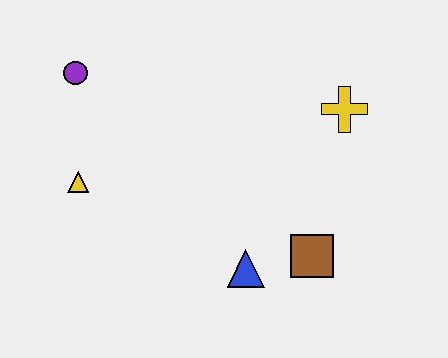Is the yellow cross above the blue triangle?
Yes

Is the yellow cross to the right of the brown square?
Yes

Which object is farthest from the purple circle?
The brown square is farthest from the purple circle.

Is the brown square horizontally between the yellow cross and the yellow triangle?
Yes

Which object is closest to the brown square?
The blue triangle is closest to the brown square.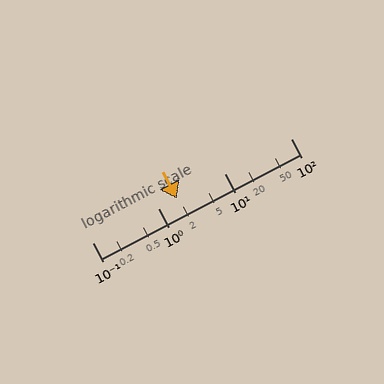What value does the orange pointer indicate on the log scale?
The pointer indicates approximately 1.9.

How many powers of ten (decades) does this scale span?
The scale spans 3 decades, from 0.1 to 100.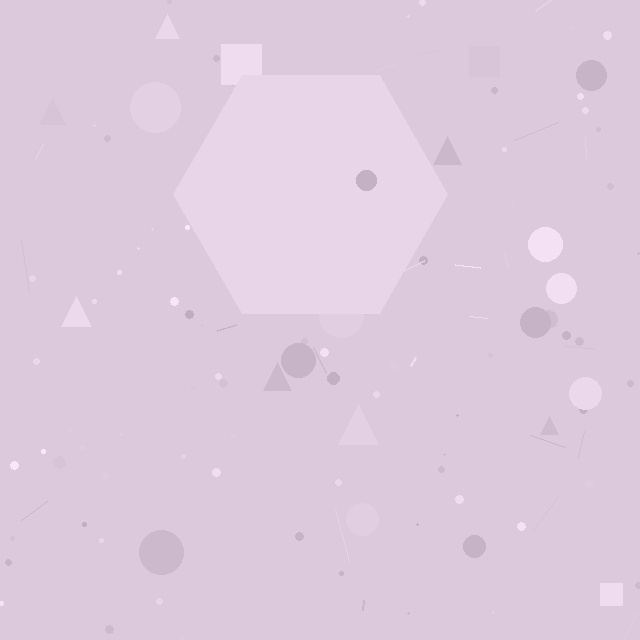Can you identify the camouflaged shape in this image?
The camouflaged shape is a hexagon.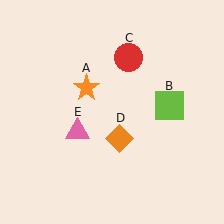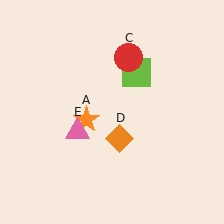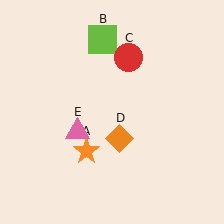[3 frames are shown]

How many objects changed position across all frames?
2 objects changed position: orange star (object A), lime square (object B).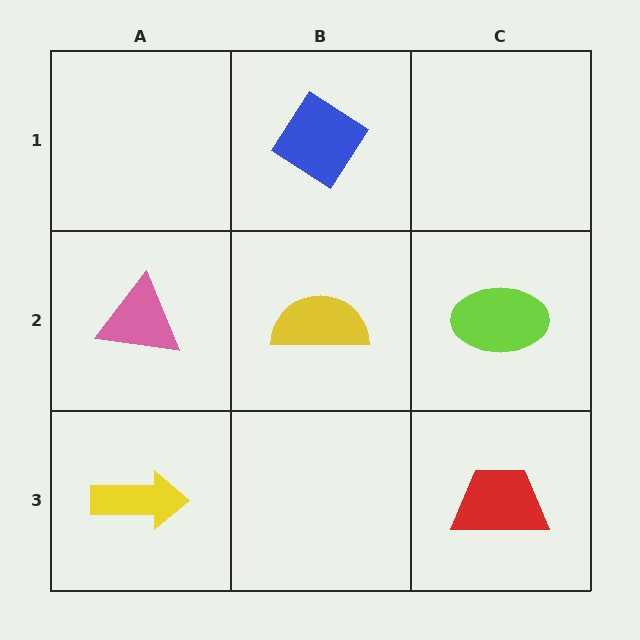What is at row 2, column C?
A lime ellipse.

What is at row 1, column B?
A blue diamond.